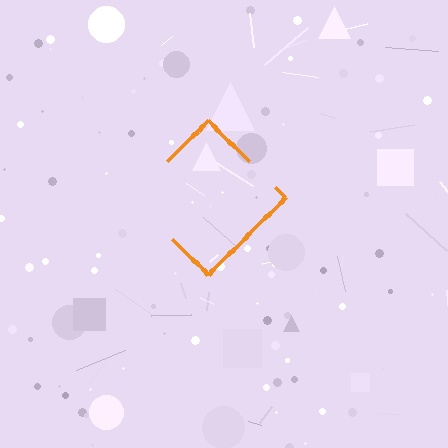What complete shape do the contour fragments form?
The contour fragments form a diamond.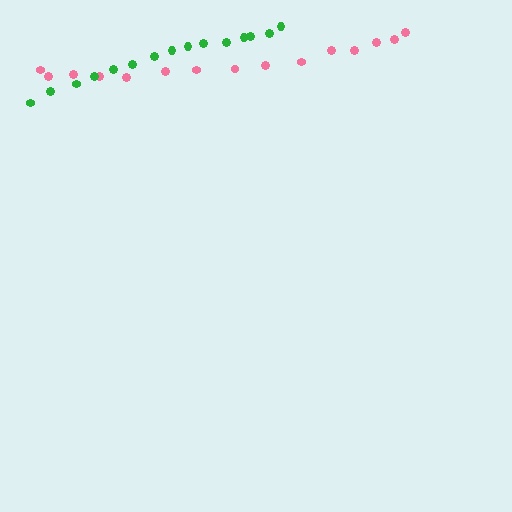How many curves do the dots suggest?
There are 2 distinct paths.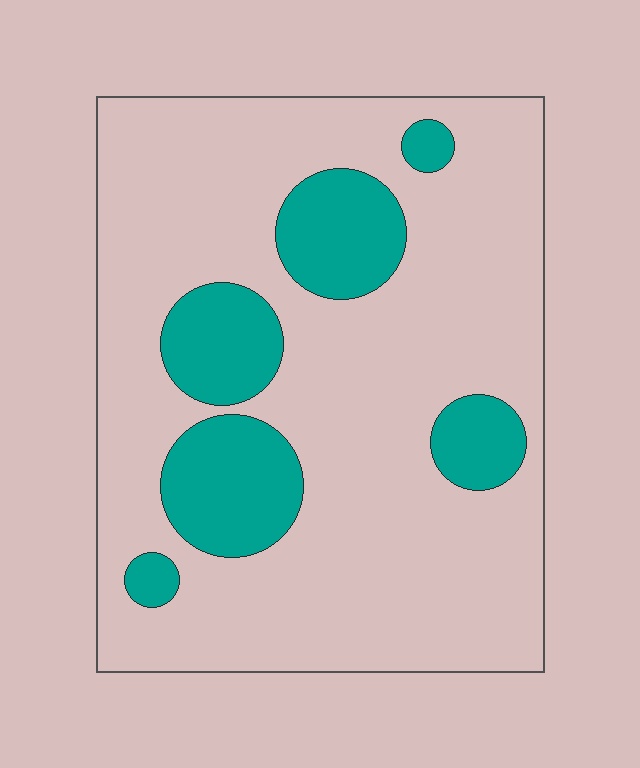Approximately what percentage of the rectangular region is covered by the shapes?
Approximately 20%.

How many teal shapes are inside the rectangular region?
6.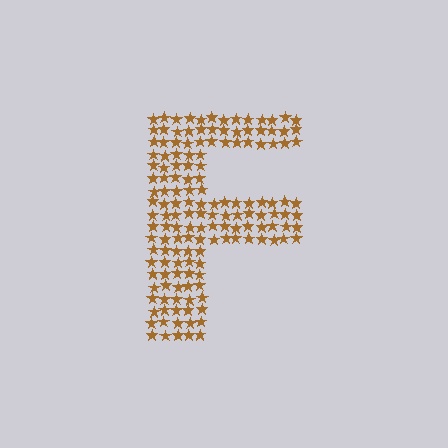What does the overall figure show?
The overall figure shows the letter F.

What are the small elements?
The small elements are stars.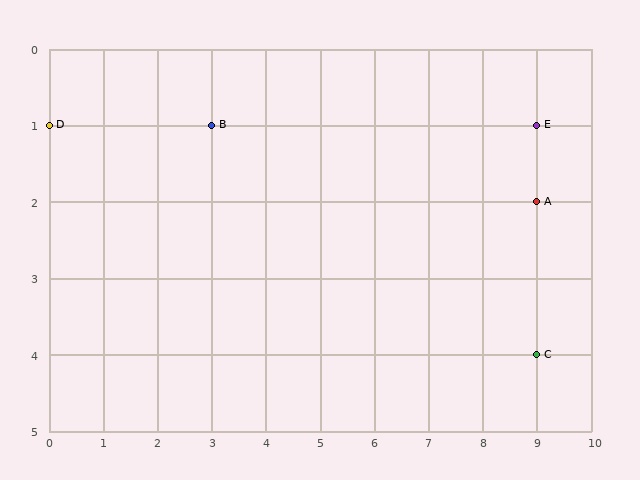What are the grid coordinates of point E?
Point E is at grid coordinates (9, 1).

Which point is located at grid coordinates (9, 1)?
Point E is at (9, 1).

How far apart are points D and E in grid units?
Points D and E are 9 columns apart.